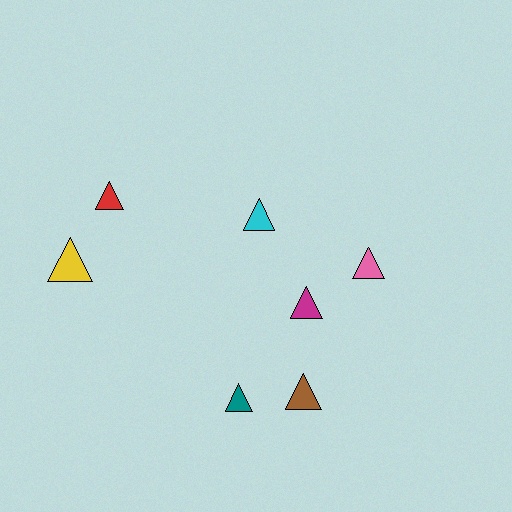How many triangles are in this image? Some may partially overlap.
There are 7 triangles.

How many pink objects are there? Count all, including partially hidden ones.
There is 1 pink object.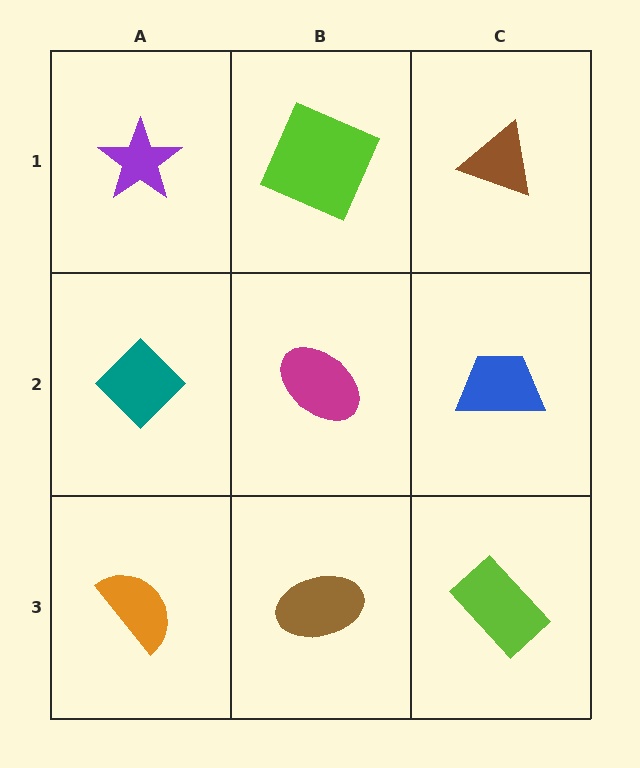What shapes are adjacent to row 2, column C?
A brown triangle (row 1, column C), a lime rectangle (row 3, column C), a magenta ellipse (row 2, column B).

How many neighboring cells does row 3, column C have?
2.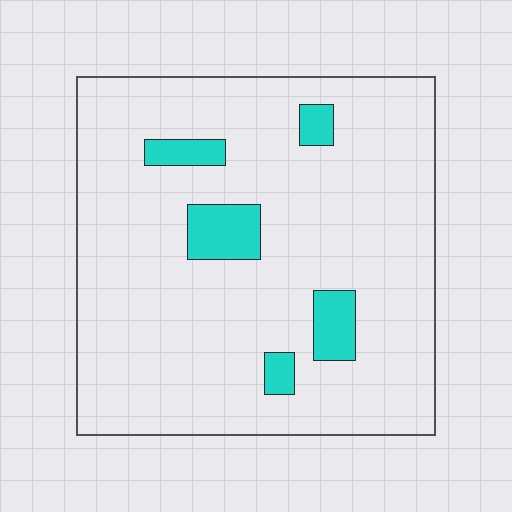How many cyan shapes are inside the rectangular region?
5.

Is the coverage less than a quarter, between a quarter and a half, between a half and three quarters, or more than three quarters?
Less than a quarter.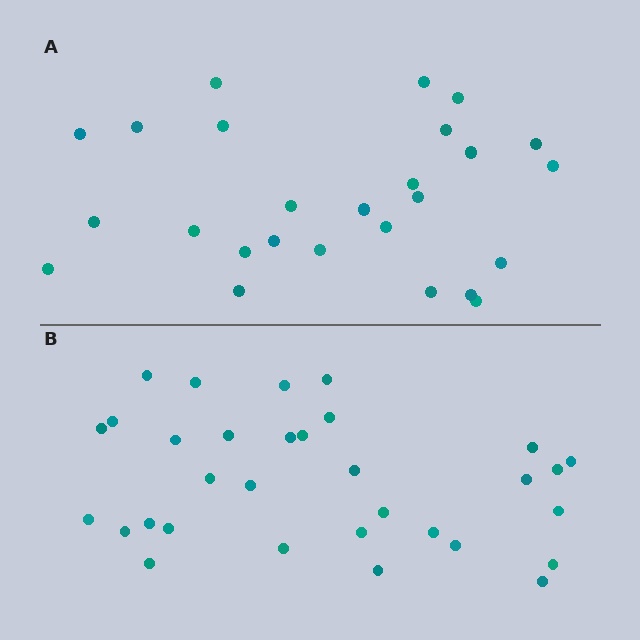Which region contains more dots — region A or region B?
Region B (the bottom region) has more dots.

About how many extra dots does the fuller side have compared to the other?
Region B has about 6 more dots than region A.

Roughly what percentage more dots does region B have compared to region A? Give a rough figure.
About 25% more.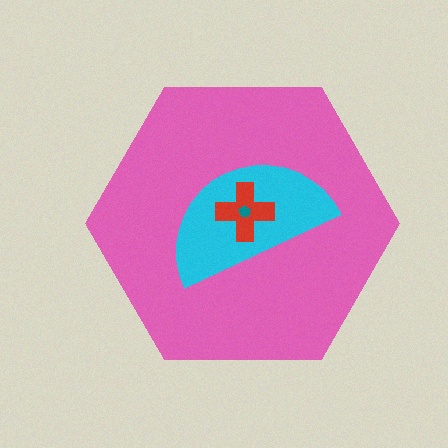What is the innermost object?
The teal pentagon.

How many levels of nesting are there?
4.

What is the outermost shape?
The pink hexagon.